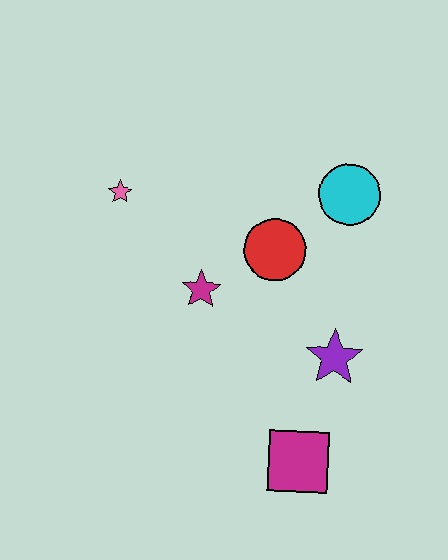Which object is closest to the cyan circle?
The red circle is closest to the cyan circle.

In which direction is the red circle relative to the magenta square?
The red circle is above the magenta square.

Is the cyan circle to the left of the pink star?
No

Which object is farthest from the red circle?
The magenta square is farthest from the red circle.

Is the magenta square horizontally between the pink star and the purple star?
Yes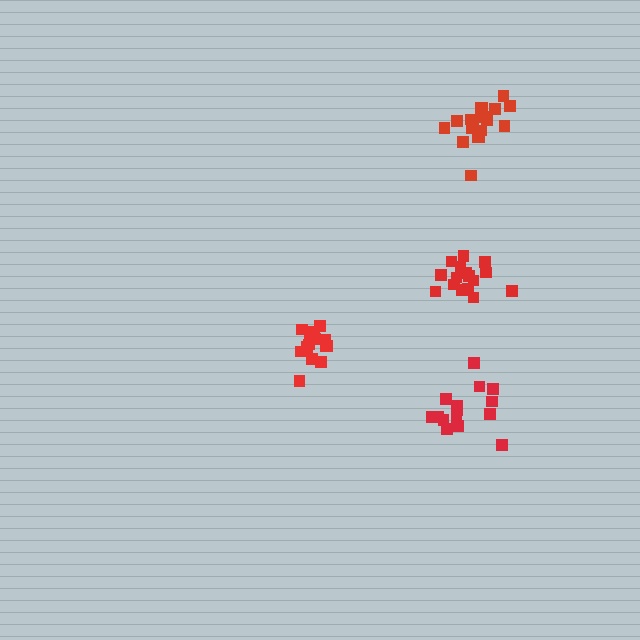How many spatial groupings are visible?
There are 4 spatial groupings.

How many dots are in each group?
Group 1: 16 dots, Group 2: 19 dots, Group 3: 16 dots, Group 4: 17 dots (68 total).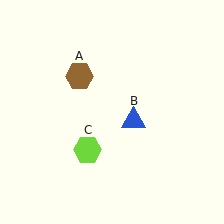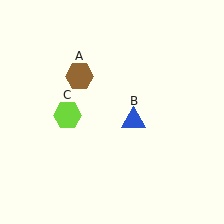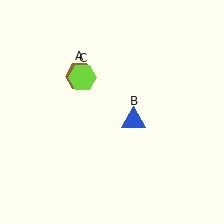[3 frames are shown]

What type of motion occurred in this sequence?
The lime hexagon (object C) rotated clockwise around the center of the scene.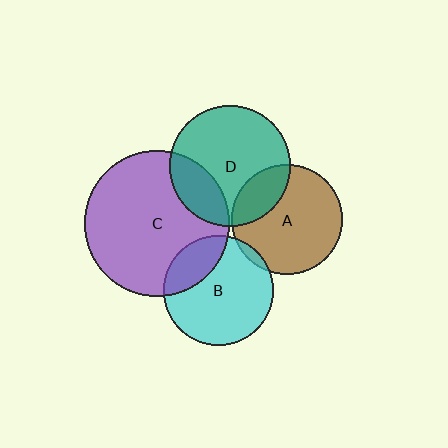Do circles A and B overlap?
Yes.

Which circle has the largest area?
Circle C (purple).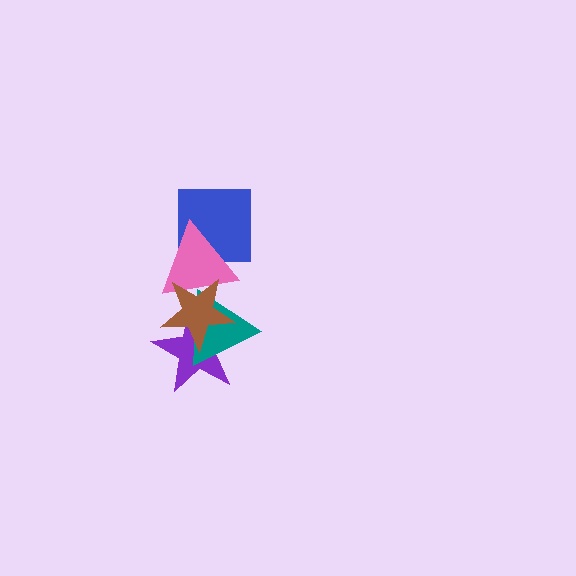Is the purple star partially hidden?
Yes, it is partially covered by another shape.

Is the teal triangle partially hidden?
Yes, it is partially covered by another shape.